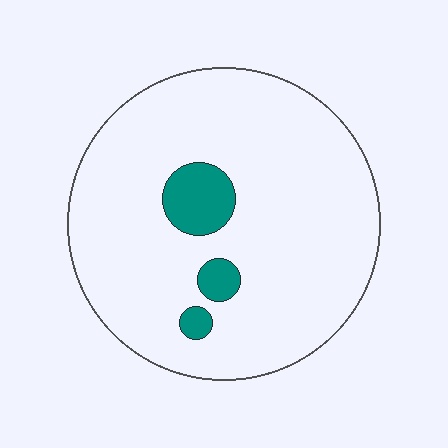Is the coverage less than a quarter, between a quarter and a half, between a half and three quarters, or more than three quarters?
Less than a quarter.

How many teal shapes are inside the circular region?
3.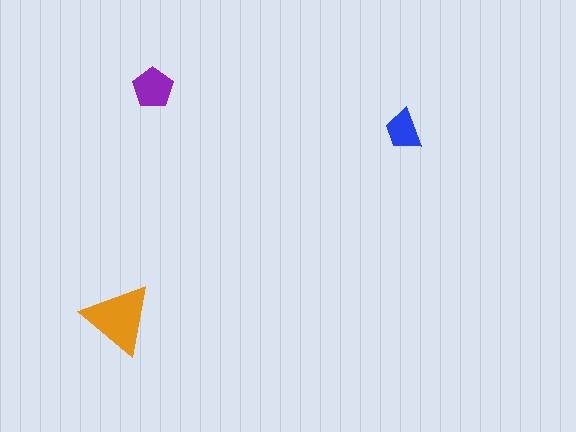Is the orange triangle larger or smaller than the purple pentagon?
Larger.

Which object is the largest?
The orange triangle.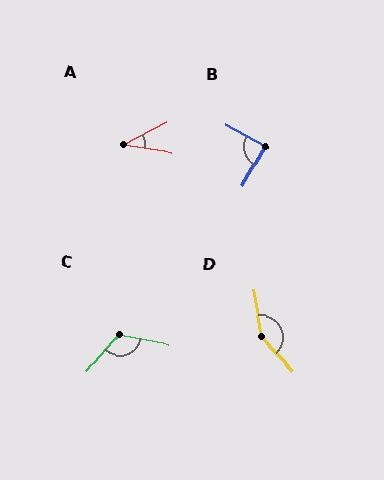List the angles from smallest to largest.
A (37°), B (88°), C (120°), D (147°).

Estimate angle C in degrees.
Approximately 120 degrees.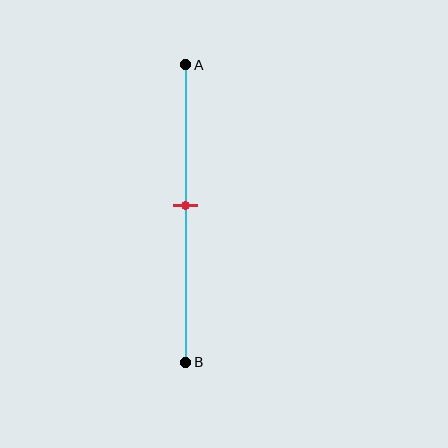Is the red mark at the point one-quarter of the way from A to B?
No, the mark is at about 45% from A, not at the 25% one-quarter point.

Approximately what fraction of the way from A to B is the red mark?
The red mark is approximately 45% of the way from A to B.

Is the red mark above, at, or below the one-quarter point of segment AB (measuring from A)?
The red mark is below the one-quarter point of segment AB.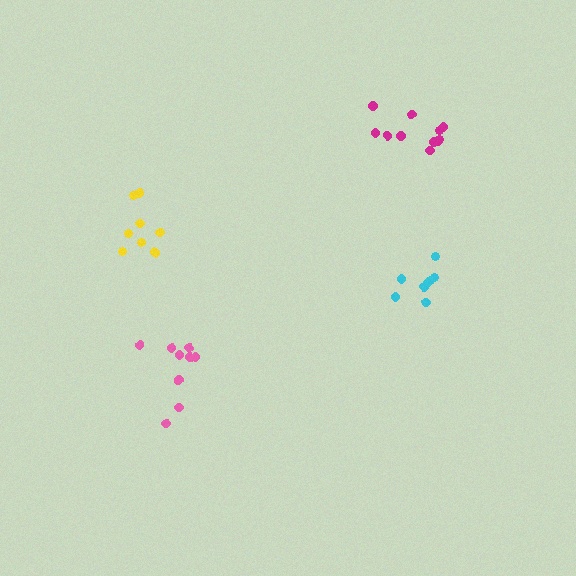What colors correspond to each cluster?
The clusters are colored: pink, cyan, yellow, magenta.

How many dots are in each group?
Group 1: 9 dots, Group 2: 8 dots, Group 3: 8 dots, Group 4: 11 dots (36 total).